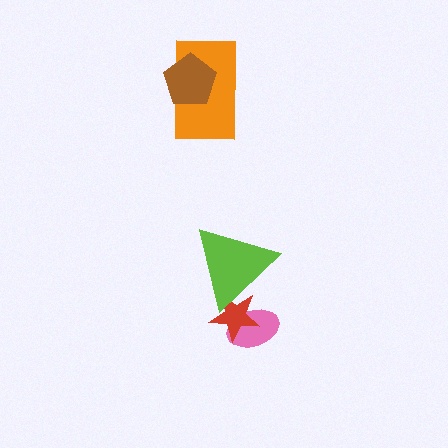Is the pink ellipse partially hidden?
Yes, it is partially covered by another shape.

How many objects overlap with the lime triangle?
2 objects overlap with the lime triangle.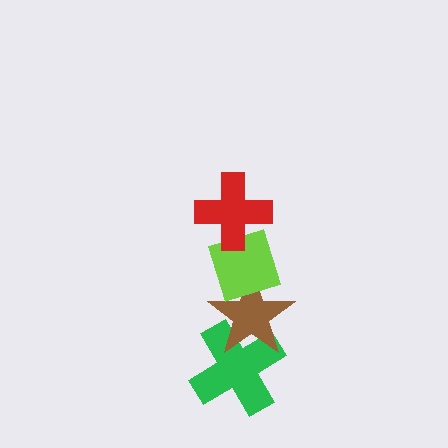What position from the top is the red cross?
The red cross is 1st from the top.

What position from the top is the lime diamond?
The lime diamond is 2nd from the top.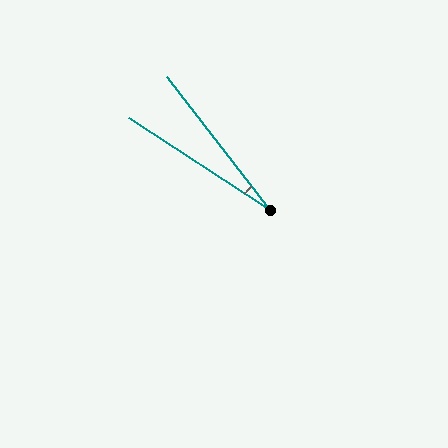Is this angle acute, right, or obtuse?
It is acute.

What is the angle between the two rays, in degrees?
Approximately 19 degrees.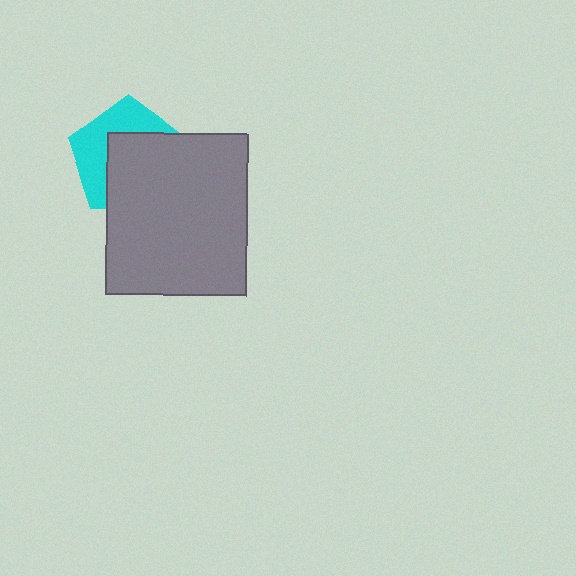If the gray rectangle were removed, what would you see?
You would see the complete cyan pentagon.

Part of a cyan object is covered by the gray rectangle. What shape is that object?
It is a pentagon.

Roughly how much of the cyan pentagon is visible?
A small part of it is visible (roughly 43%).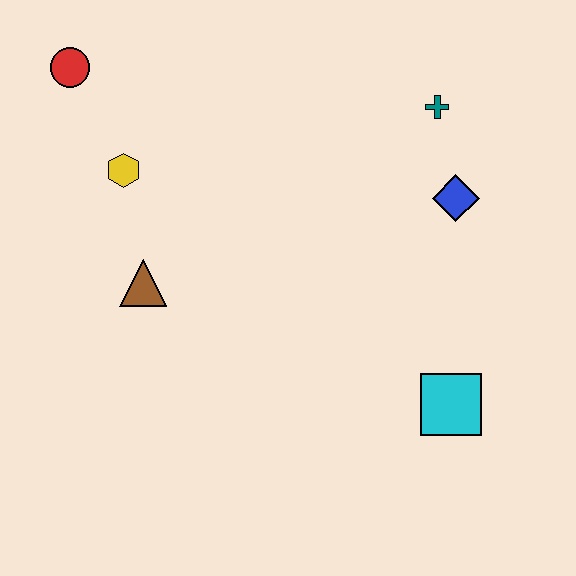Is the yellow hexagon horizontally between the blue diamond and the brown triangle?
No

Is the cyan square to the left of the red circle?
No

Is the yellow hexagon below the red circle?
Yes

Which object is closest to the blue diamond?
The teal cross is closest to the blue diamond.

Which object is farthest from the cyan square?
The red circle is farthest from the cyan square.